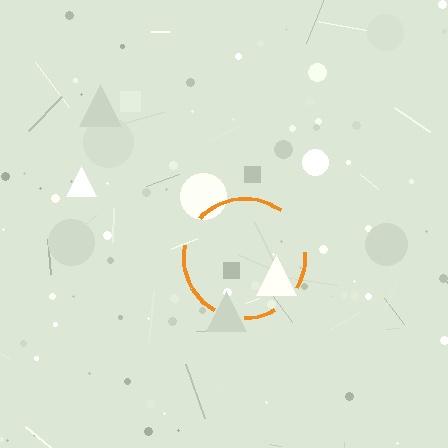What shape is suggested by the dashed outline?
The dashed outline suggests a circle.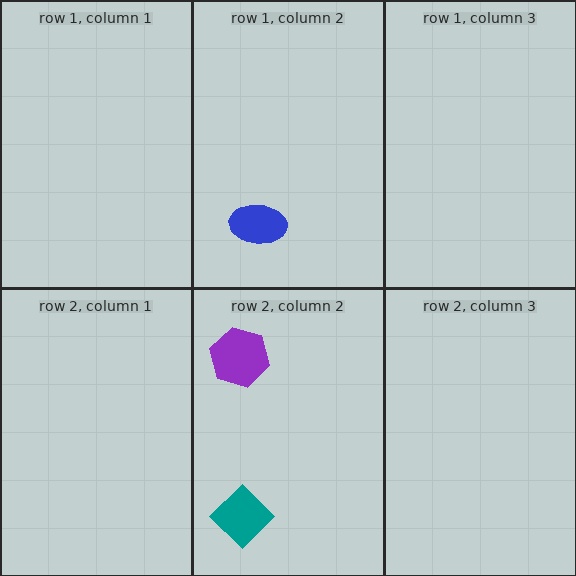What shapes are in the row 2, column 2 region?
The teal diamond, the purple hexagon.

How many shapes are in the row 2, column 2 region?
2.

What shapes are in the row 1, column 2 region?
The blue ellipse.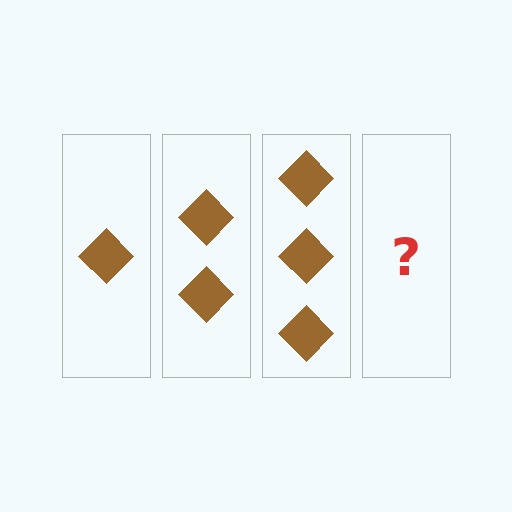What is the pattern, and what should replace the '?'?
The pattern is that each step adds one more diamond. The '?' should be 4 diamonds.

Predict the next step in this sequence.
The next step is 4 diamonds.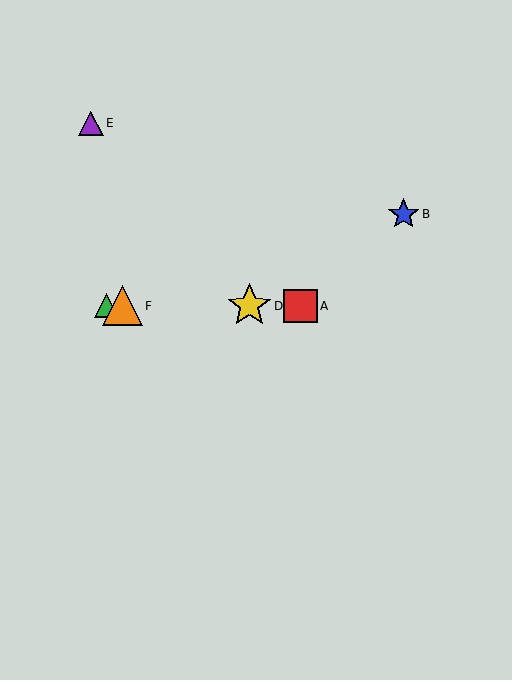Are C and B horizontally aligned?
No, C is at y≈306 and B is at y≈214.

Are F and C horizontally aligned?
Yes, both are at y≈306.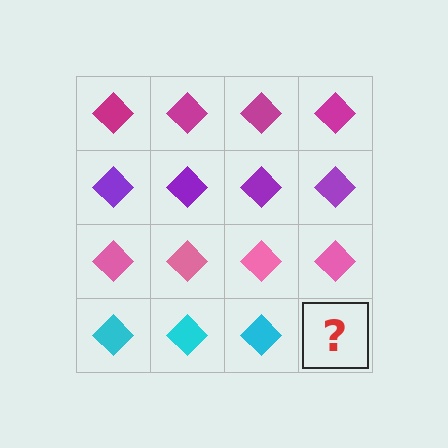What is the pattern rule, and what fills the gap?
The rule is that each row has a consistent color. The gap should be filled with a cyan diamond.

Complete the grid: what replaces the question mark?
The question mark should be replaced with a cyan diamond.